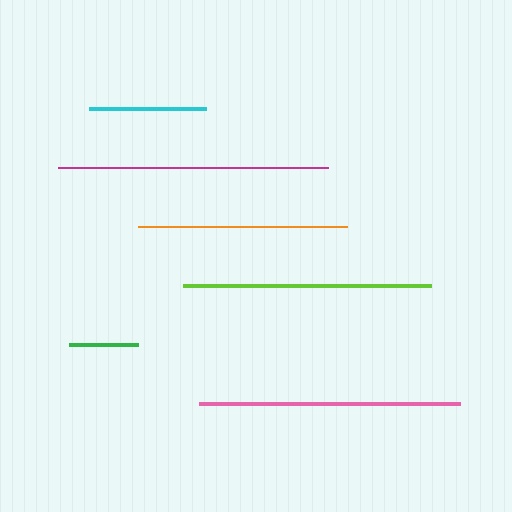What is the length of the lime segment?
The lime segment is approximately 248 pixels long.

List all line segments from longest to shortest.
From longest to shortest: magenta, pink, lime, orange, cyan, green.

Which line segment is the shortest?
The green line is the shortest at approximately 69 pixels.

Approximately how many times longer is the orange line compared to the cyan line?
The orange line is approximately 1.8 times the length of the cyan line.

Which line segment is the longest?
The magenta line is the longest at approximately 270 pixels.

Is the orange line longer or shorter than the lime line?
The lime line is longer than the orange line.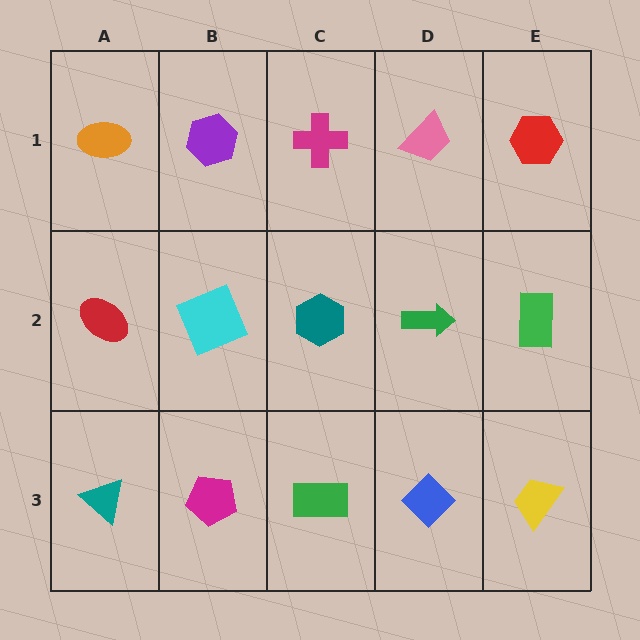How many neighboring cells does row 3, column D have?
3.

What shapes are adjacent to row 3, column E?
A green rectangle (row 2, column E), a blue diamond (row 3, column D).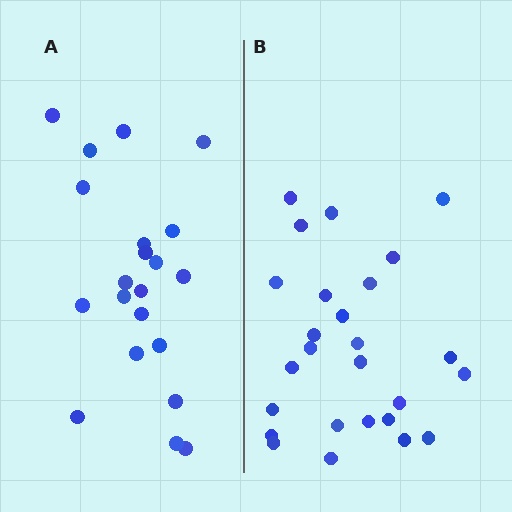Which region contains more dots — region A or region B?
Region B (the right region) has more dots.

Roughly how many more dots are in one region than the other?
Region B has about 5 more dots than region A.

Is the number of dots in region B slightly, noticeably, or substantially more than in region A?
Region B has only slightly more — the two regions are fairly close. The ratio is roughly 1.2 to 1.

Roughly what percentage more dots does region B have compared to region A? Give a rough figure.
About 25% more.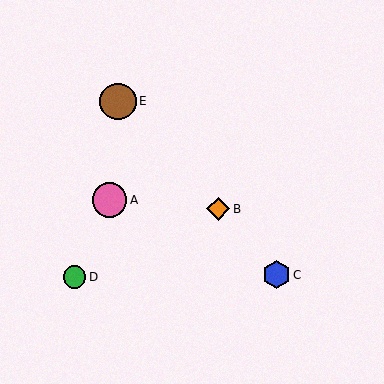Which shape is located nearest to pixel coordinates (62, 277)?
The green circle (labeled D) at (74, 277) is nearest to that location.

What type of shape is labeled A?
Shape A is a pink circle.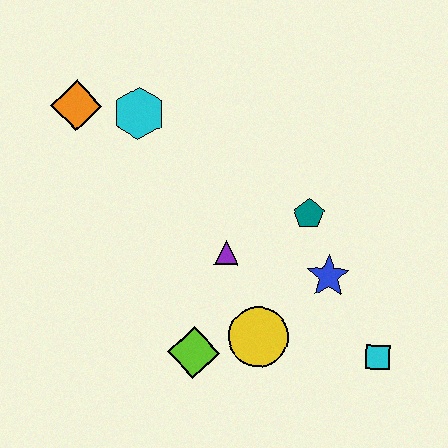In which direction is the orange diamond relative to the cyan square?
The orange diamond is to the left of the cyan square.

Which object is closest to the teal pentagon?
The blue star is closest to the teal pentagon.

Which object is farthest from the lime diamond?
The orange diamond is farthest from the lime diamond.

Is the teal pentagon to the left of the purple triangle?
No